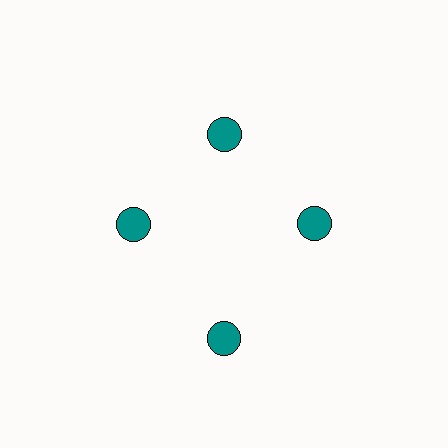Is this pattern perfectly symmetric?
No. The 4 teal circles are arranged in a ring, but one element near the 6 o'clock position is pushed outward from the center, breaking the 4-fold rotational symmetry.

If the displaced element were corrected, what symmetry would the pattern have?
It would have 4-fold rotational symmetry — the pattern would map onto itself every 90 degrees.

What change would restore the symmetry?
The symmetry would be restored by moving it inward, back onto the ring so that all 4 circles sit at equal angles and equal distance from the center.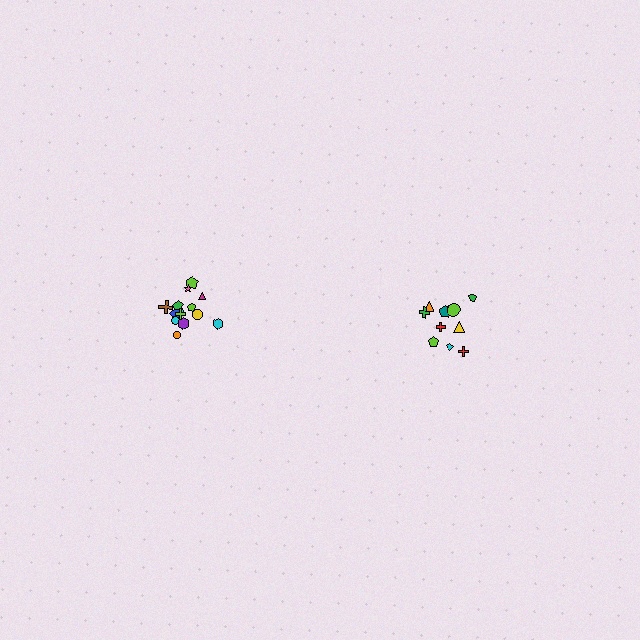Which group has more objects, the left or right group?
The left group.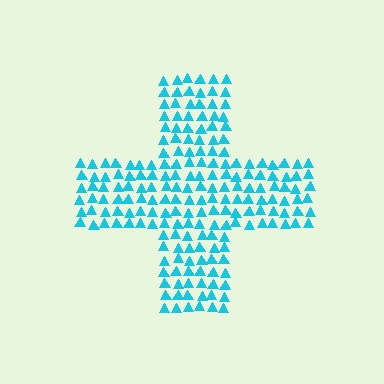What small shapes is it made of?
It is made of small triangles.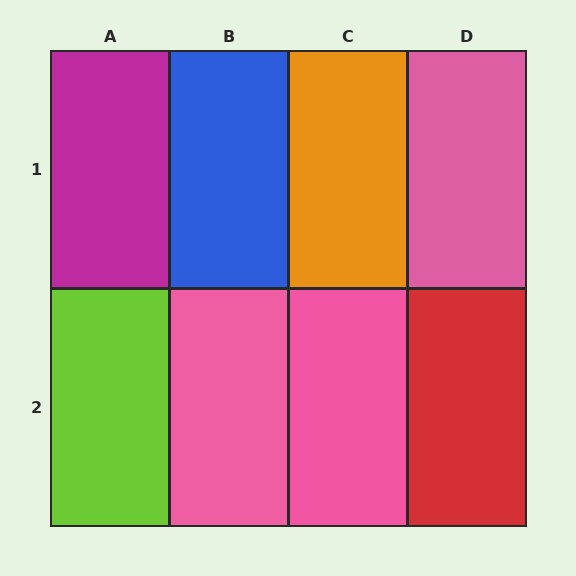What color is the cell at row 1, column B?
Blue.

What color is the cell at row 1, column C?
Orange.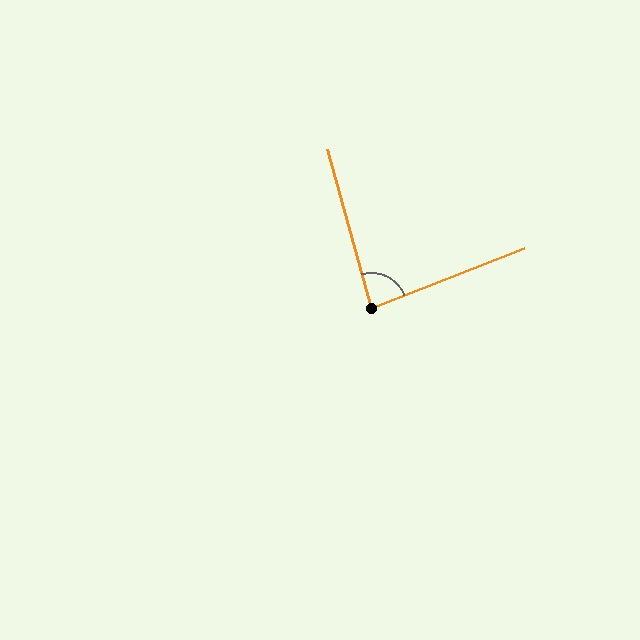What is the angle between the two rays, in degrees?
Approximately 84 degrees.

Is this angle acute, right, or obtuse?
It is acute.